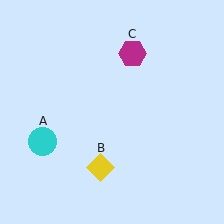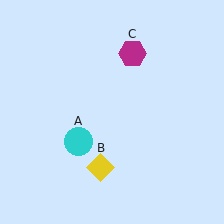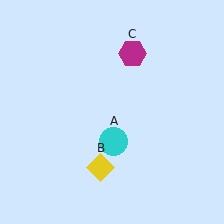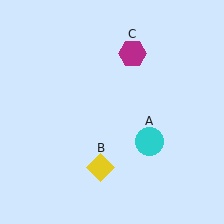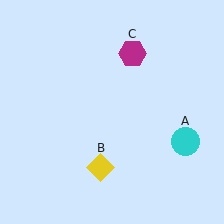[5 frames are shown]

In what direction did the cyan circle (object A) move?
The cyan circle (object A) moved right.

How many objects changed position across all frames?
1 object changed position: cyan circle (object A).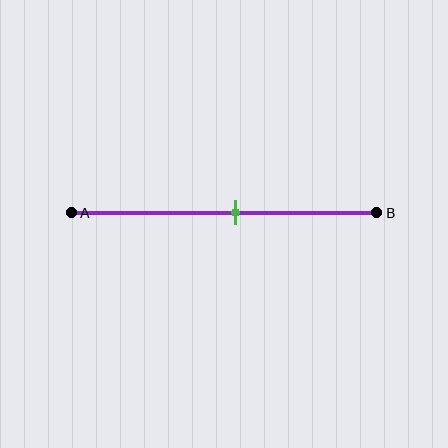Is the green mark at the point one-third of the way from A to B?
No, the mark is at about 55% from A, not at the 33% one-third point.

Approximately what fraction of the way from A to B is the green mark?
The green mark is approximately 55% of the way from A to B.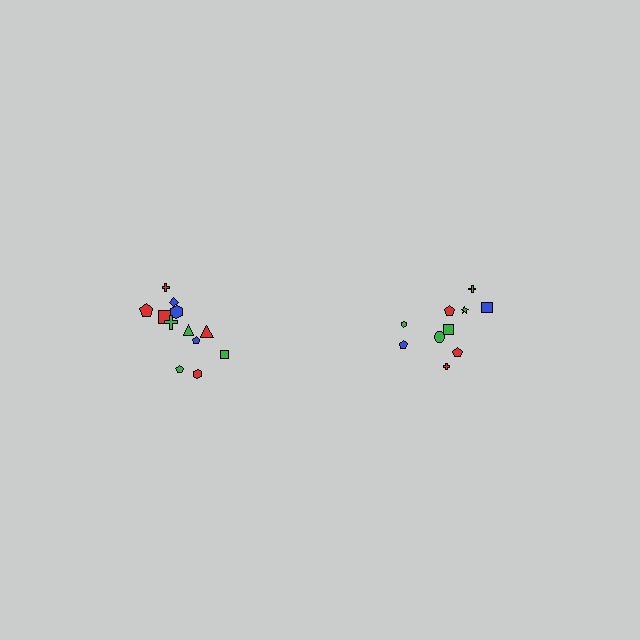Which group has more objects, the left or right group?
The left group.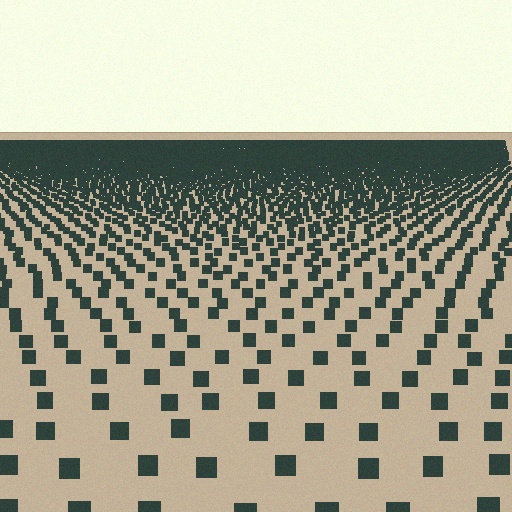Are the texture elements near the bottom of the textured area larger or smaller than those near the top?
Larger. Near the bottom, elements are closer to the viewer and appear at a bigger on-screen size.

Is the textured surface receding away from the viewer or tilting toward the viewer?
The surface is receding away from the viewer. Texture elements get smaller and denser toward the top.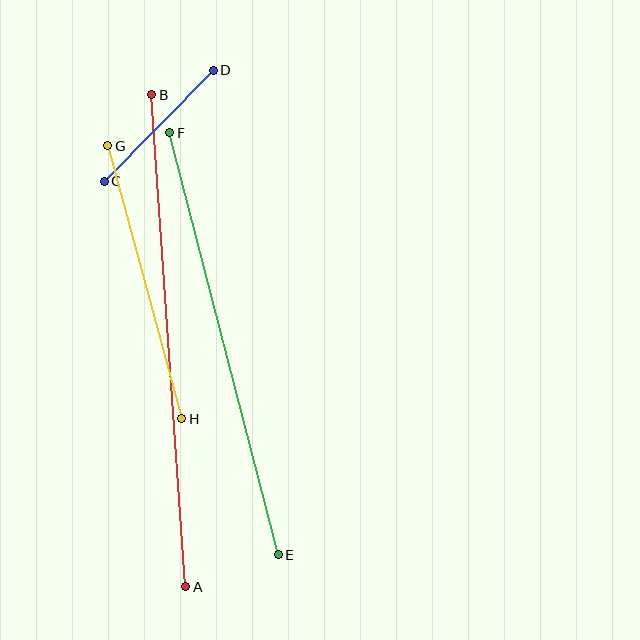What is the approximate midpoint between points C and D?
The midpoint is at approximately (159, 126) pixels.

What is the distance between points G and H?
The distance is approximately 283 pixels.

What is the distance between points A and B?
The distance is approximately 494 pixels.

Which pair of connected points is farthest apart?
Points A and B are farthest apart.